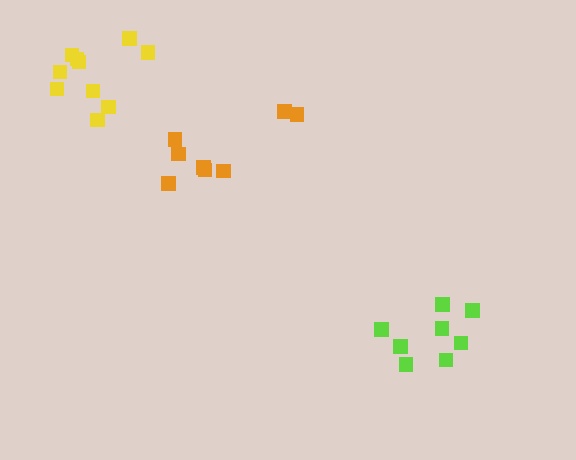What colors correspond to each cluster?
The clusters are colored: lime, orange, yellow.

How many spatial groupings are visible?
There are 3 spatial groupings.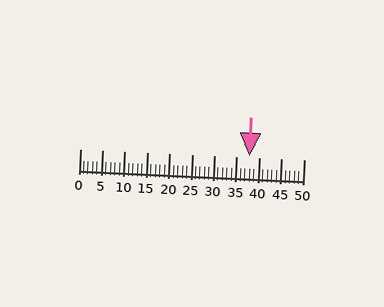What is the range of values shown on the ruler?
The ruler shows values from 0 to 50.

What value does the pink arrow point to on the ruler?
The pink arrow points to approximately 38.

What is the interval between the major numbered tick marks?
The major tick marks are spaced 5 units apart.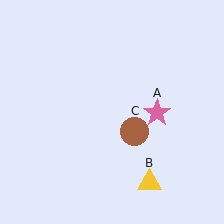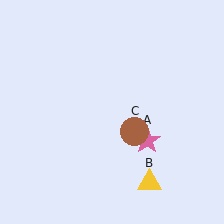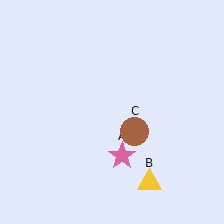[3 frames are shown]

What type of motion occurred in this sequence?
The pink star (object A) rotated clockwise around the center of the scene.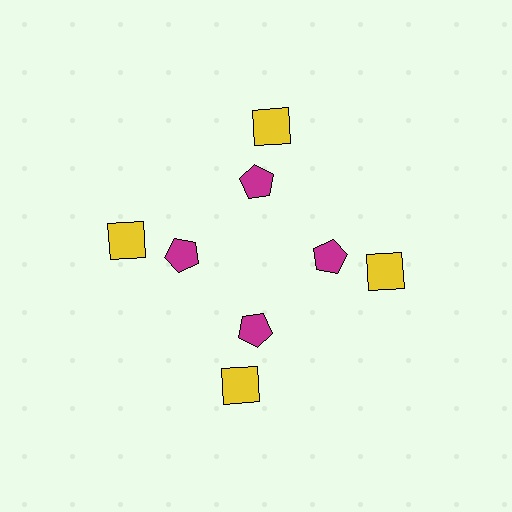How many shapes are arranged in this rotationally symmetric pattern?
There are 8 shapes, arranged in 4 groups of 2.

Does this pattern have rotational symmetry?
Yes, this pattern has 4-fold rotational symmetry. It looks the same after rotating 90 degrees around the center.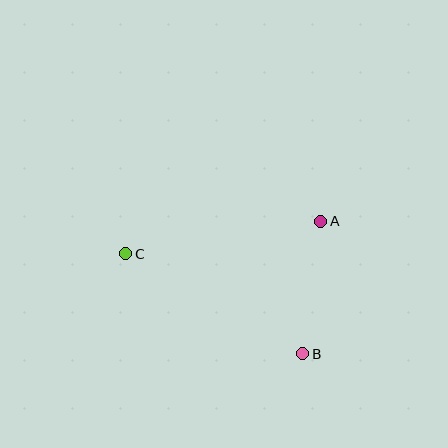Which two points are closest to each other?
Points A and B are closest to each other.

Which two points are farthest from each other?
Points B and C are farthest from each other.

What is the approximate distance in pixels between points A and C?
The distance between A and C is approximately 198 pixels.